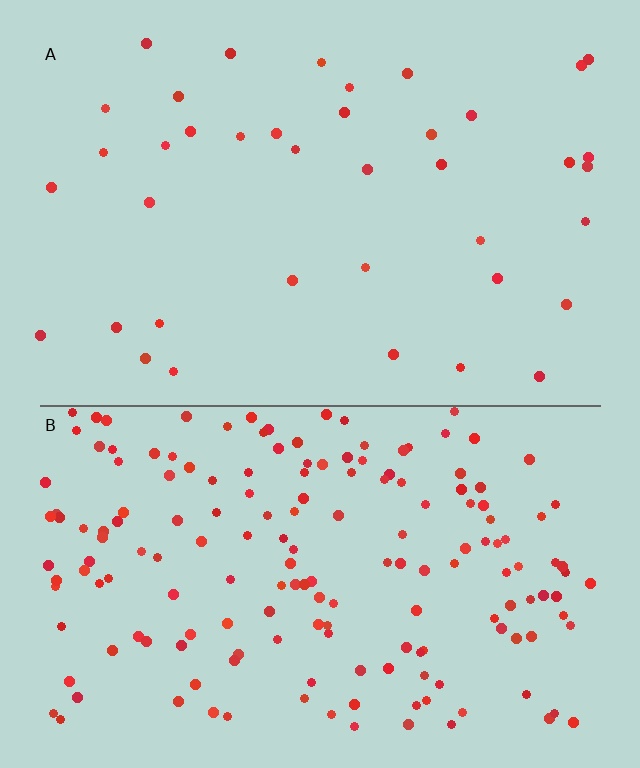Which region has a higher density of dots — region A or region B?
B (the bottom).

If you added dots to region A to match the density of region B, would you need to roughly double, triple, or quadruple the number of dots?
Approximately quadruple.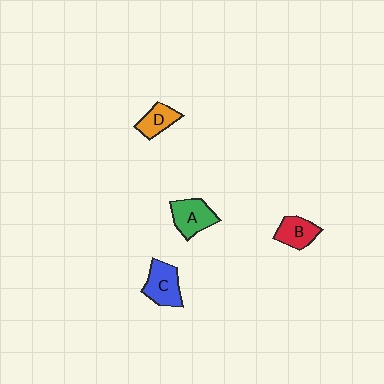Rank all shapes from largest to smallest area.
From largest to smallest: C (blue), A (green), B (red), D (orange).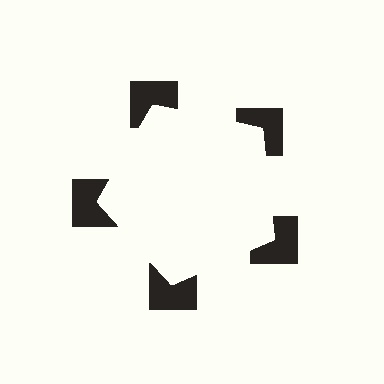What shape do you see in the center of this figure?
An illusory pentagon — its edges are inferred from the aligned wedge cuts in the notched squares, not physically drawn.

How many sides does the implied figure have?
5 sides.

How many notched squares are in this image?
There are 5 — one at each vertex of the illusory pentagon.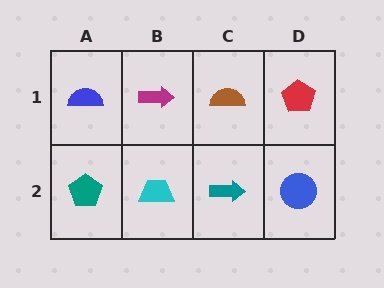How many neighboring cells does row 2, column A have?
2.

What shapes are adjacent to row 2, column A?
A blue semicircle (row 1, column A), a cyan trapezoid (row 2, column B).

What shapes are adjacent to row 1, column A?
A teal pentagon (row 2, column A), a magenta arrow (row 1, column B).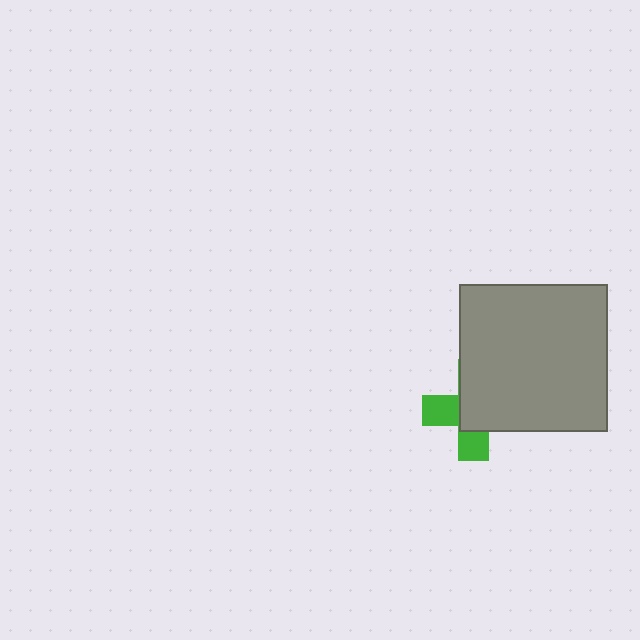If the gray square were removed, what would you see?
You would see the complete green cross.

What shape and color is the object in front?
The object in front is a gray square.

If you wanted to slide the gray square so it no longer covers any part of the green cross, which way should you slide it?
Slide it toward the upper-right — that is the most direct way to separate the two shapes.